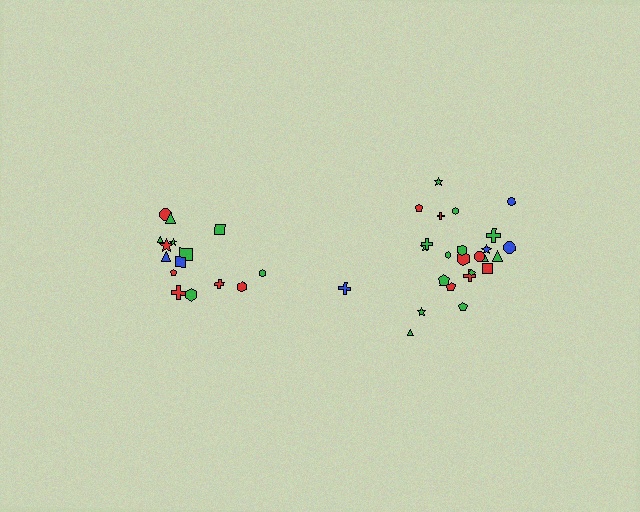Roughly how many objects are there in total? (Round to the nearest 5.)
Roughly 40 objects in total.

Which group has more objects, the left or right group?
The right group.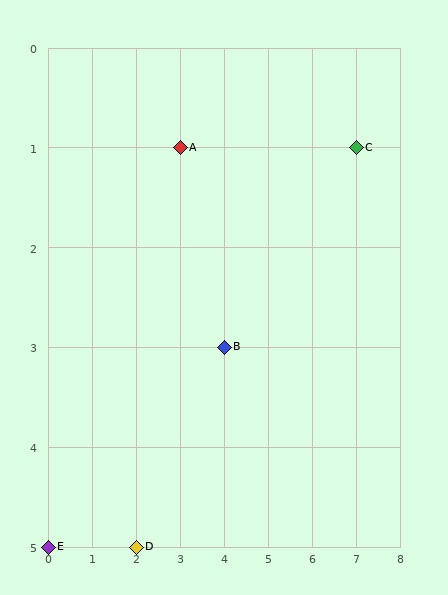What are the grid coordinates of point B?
Point B is at grid coordinates (4, 3).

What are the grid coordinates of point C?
Point C is at grid coordinates (7, 1).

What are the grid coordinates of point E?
Point E is at grid coordinates (0, 5).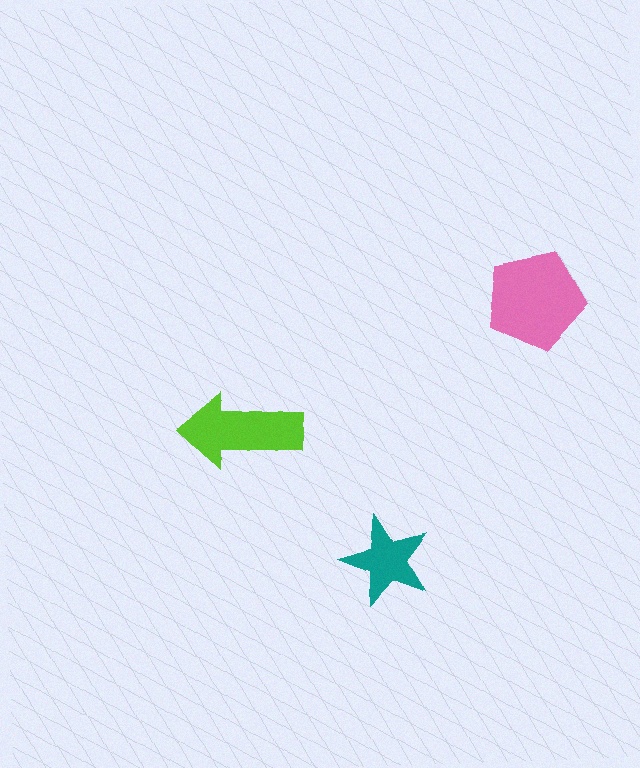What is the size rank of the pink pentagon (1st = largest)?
1st.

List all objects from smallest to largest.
The teal star, the lime arrow, the pink pentagon.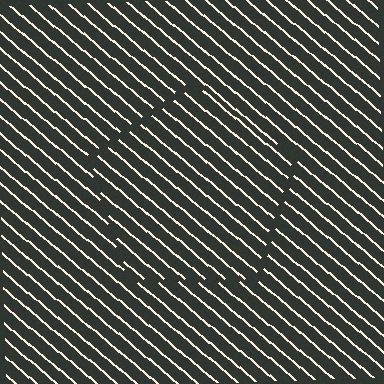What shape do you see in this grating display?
An illusory pentagon. The interior of the shape contains the same grating, shifted by half a period — the contour is defined by the phase discontinuity where line-ends from the inner and outer gratings abut.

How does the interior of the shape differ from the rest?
The interior of the shape contains the same grating, shifted by half a period — the contour is defined by the phase discontinuity where line-ends from the inner and outer gratings abut.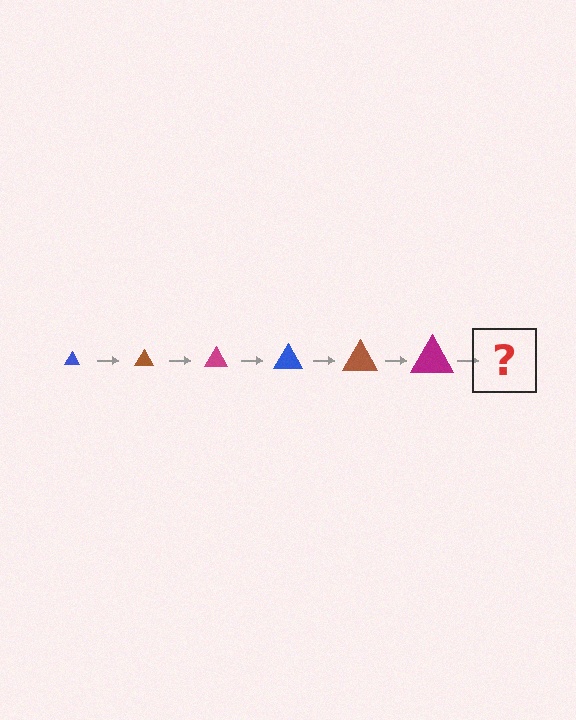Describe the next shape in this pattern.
It should be a blue triangle, larger than the previous one.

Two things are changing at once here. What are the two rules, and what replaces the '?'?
The two rules are that the triangle grows larger each step and the color cycles through blue, brown, and magenta. The '?' should be a blue triangle, larger than the previous one.